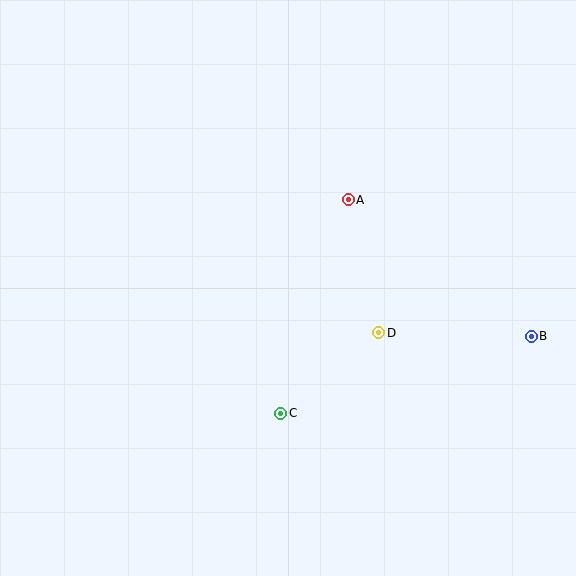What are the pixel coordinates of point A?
Point A is at (348, 200).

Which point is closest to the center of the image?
Point D at (379, 333) is closest to the center.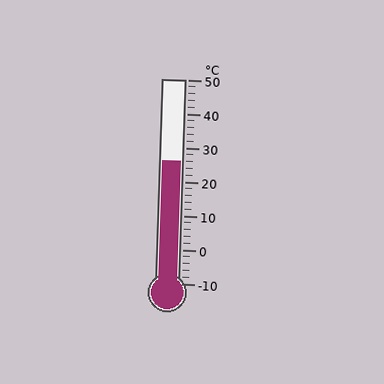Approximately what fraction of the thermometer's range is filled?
The thermometer is filled to approximately 60% of its range.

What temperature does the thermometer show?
The thermometer shows approximately 26°C.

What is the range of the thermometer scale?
The thermometer scale ranges from -10°C to 50°C.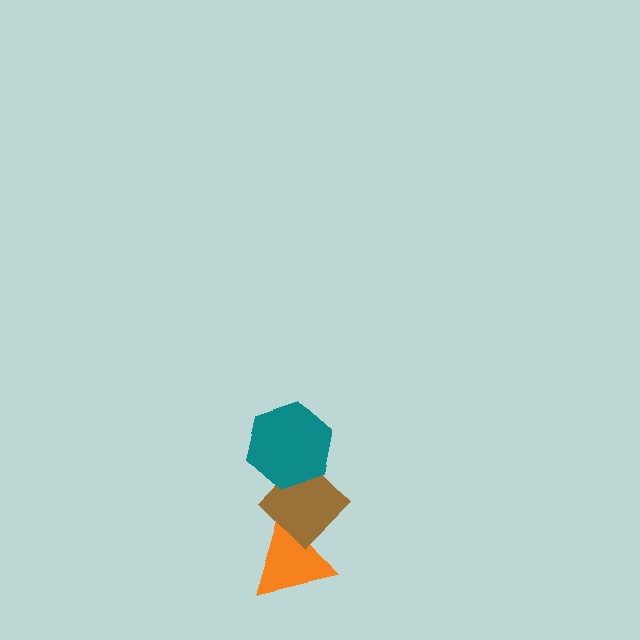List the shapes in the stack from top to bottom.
From top to bottom: the teal hexagon, the brown diamond, the orange triangle.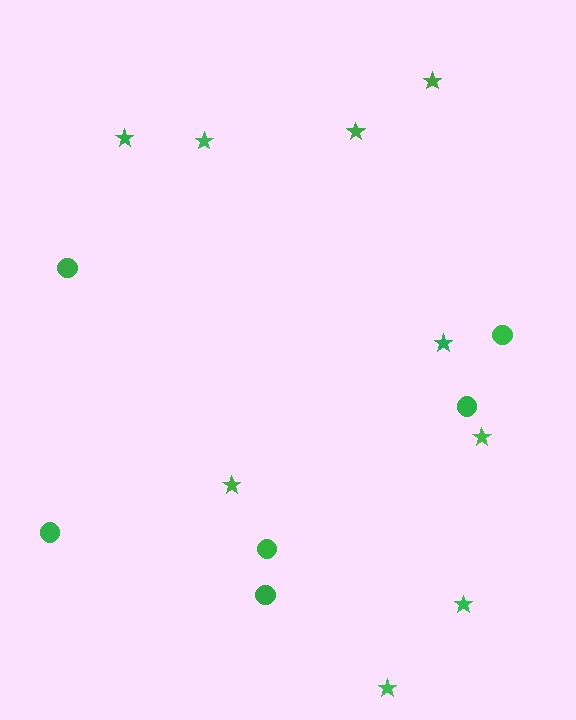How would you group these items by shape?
There are 2 groups: one group of stars (9) and one group of circles (6).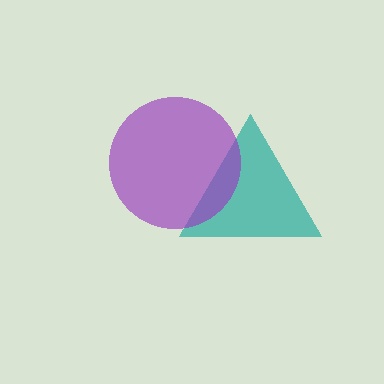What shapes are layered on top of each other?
The layered shapes are: a teal triangle, a purple circle.